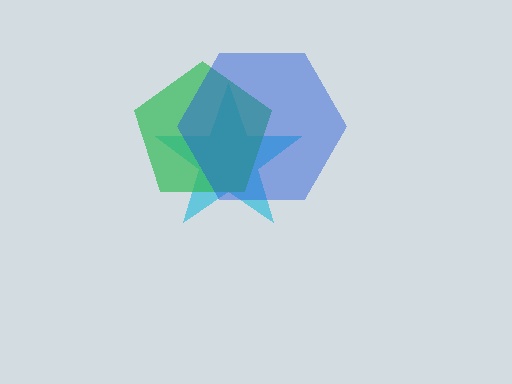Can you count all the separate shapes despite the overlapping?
Yes, there are 3 separate shapes.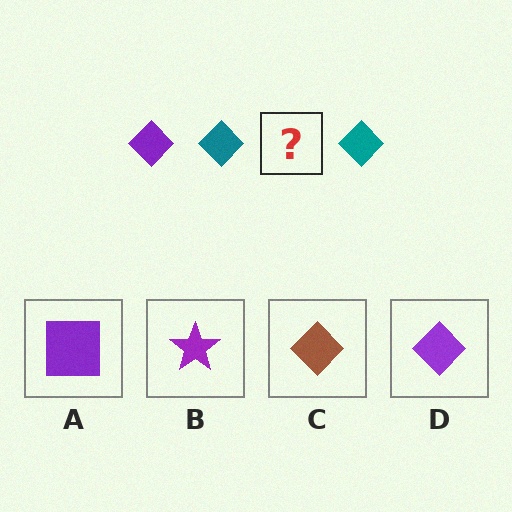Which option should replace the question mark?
Option D.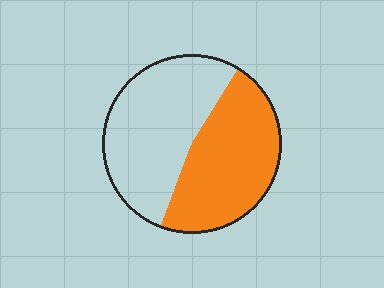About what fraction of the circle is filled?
About one half (1/2).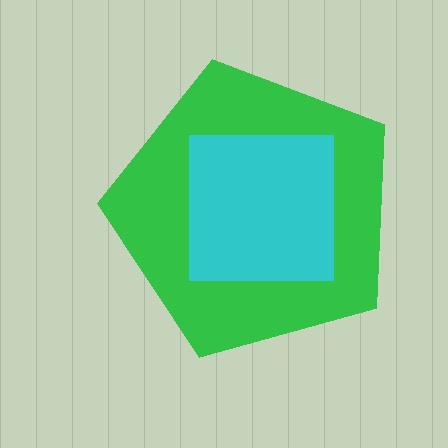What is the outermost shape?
The green pentagon.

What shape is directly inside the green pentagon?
The cyan square.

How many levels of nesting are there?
2.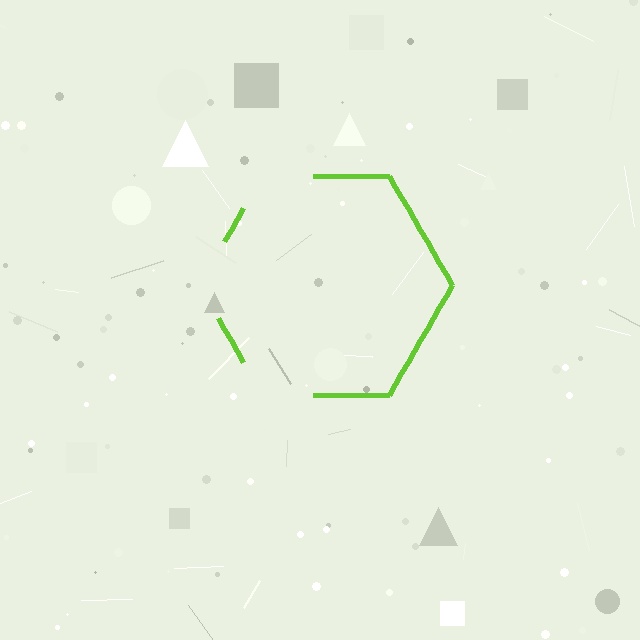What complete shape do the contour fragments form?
The contour fragments form a hexagon.